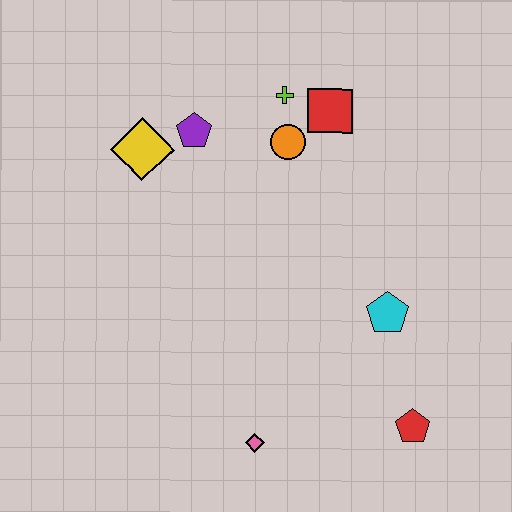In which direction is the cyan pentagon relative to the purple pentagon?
The cyan pentagon is to the right of the purple pentagon.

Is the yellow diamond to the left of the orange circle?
Yes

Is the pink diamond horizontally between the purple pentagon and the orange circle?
Yes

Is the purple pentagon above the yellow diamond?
Yes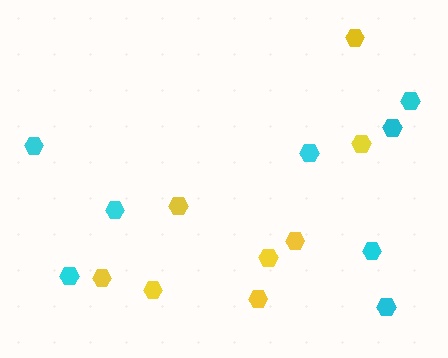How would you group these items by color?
There are 2 groups: one group of cyan hexagons (8) and one group of yellow hexagons (8).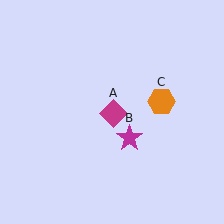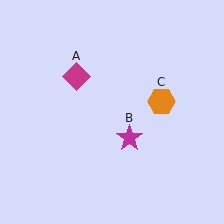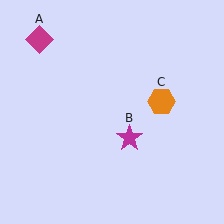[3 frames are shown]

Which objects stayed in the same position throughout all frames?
Magenta star (object B) and orange hexagon (object C) remained stationary.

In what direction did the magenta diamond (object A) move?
The magenta diamond (object A) moved up and to the left.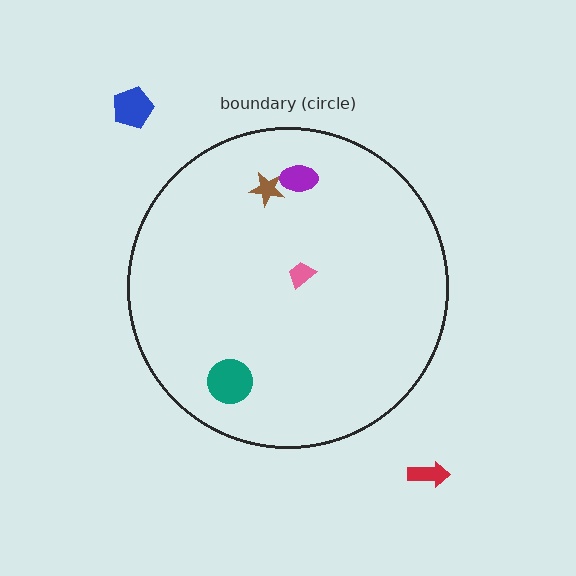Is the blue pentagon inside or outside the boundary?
Outside.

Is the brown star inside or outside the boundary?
Inside.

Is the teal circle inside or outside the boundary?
Inside.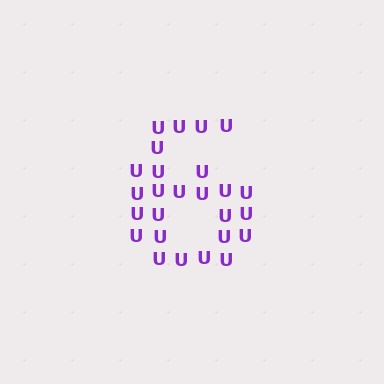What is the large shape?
The large shape is the digit 6.